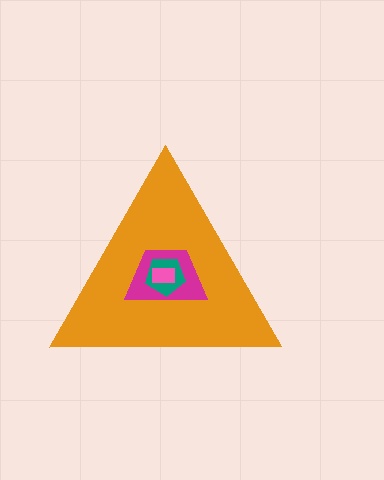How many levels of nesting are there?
4.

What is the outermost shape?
The orange triangle.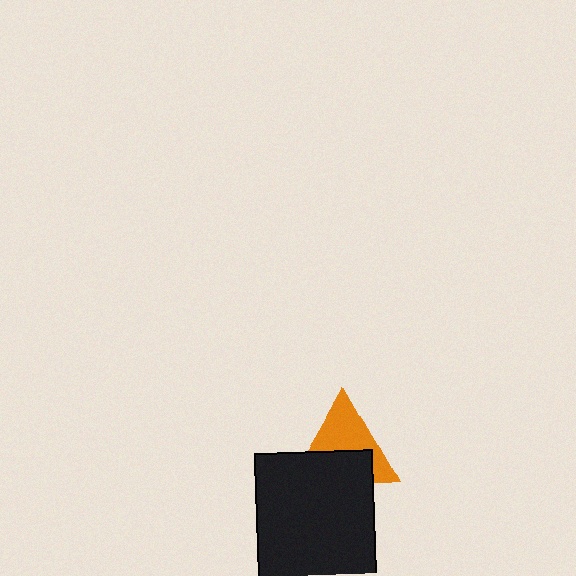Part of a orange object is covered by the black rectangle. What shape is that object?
It is a triangle.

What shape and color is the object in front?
The object in front is a black rectangle.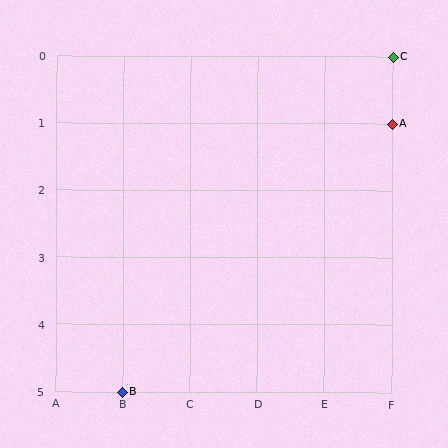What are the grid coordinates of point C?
Point C is at grid coordinates (F, 0).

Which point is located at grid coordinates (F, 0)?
Point C is at (F, 0).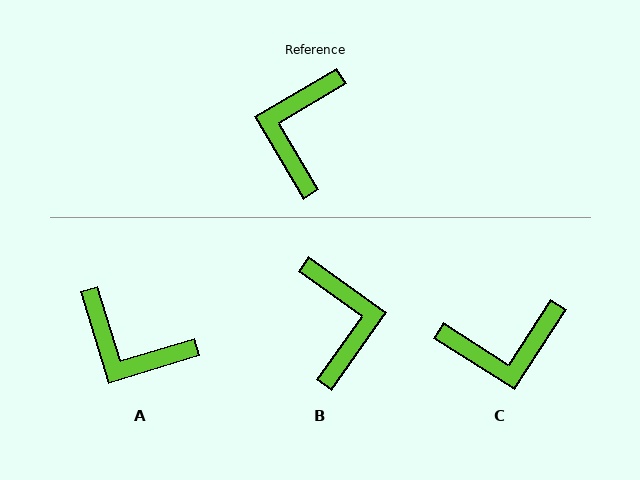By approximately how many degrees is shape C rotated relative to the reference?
Approximately 117 degrees counter-clockwise.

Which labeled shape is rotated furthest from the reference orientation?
B, about 156 degrees away.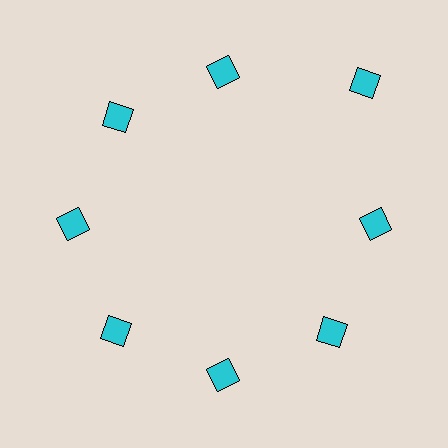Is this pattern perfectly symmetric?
No. The 8 cyan diamonds are arranged in a ring, but one element near the 2 o'clock position is pushed outward from the center, breaking the 8-fold rotational symmetry.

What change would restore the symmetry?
The symmetry would be restored by moving it inward, back onto the ring so that all 8 diamonds sit at equal angles and equal distance from the center.